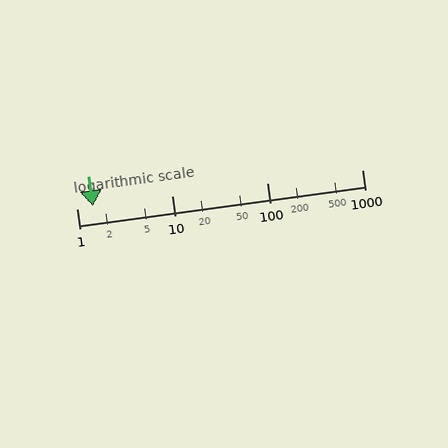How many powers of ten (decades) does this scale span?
The scale spans 3 decades, from 1 to 1000.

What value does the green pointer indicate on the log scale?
The pointer indicates approximately 1.5.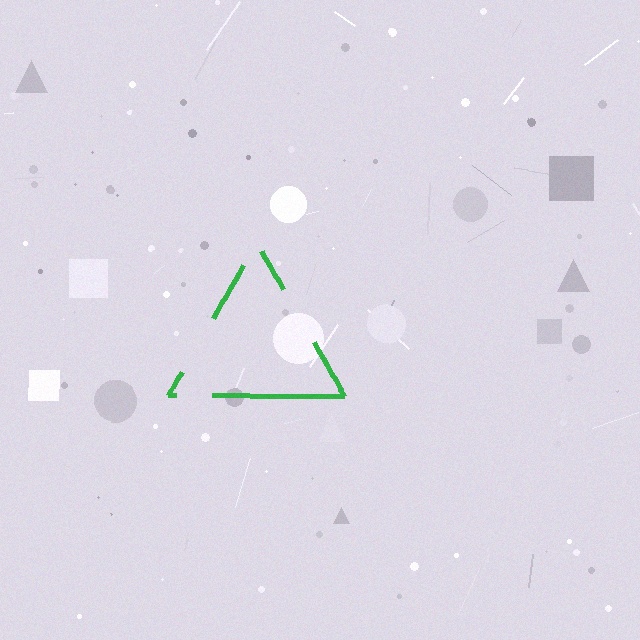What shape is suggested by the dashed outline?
The dashed outline suggests a triangle.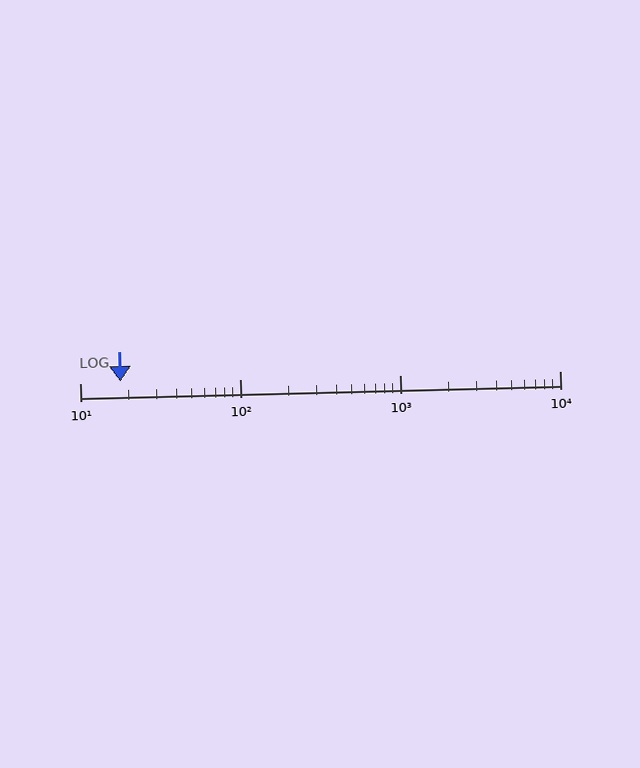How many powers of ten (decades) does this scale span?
The scale spans 3 decades, from 10 to 10000.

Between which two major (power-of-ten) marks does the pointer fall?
The pointer is between 10 and 100.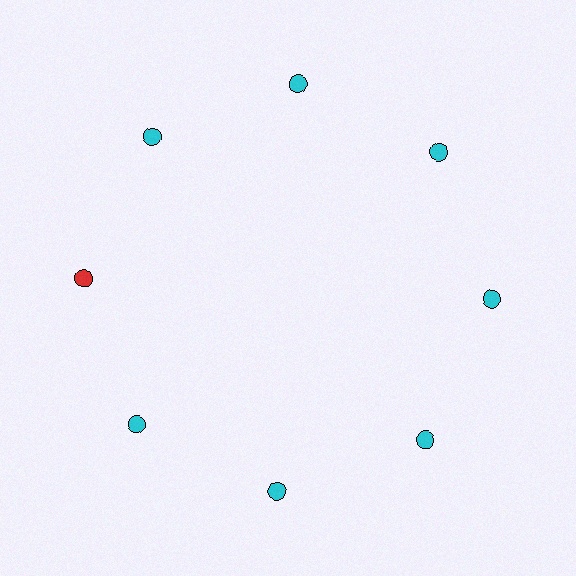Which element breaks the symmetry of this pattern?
The red circle at roughly the 9 o'clock position breaks the symmetry. All other shapes are cyan circles.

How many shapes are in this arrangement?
There are 8 shapes arranged in a ring pattern.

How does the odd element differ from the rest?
It has a different color: red instead of cyan.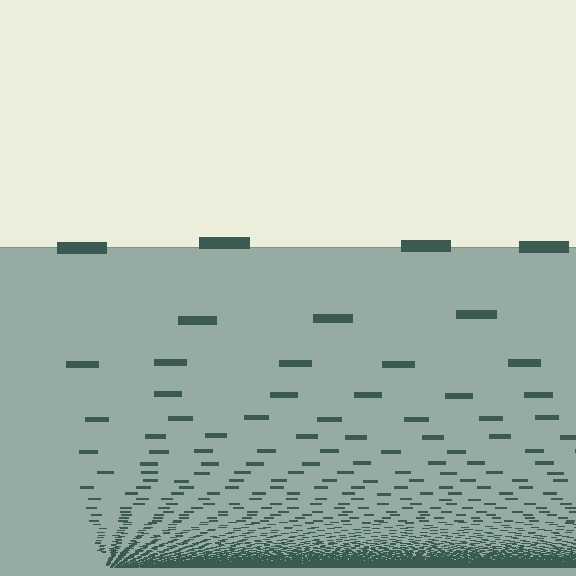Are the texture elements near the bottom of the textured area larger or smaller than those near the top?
Smaller. The gradient is inverted — elements near the bottom are smaller and denser.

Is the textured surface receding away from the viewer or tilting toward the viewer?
The surface appears to tilt toward the viewer. Texture elements get larger and sparser toward the top.